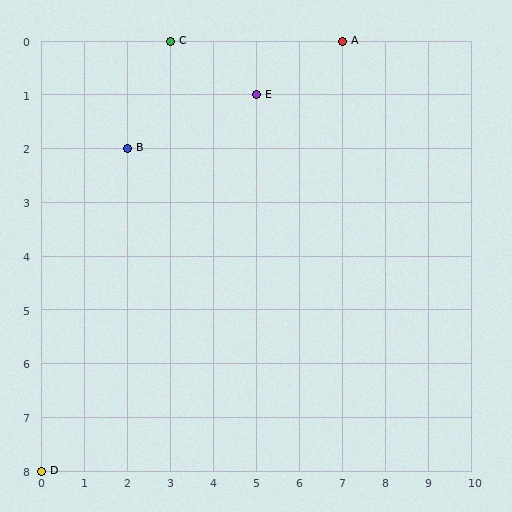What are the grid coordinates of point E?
Point E is at grid coordinates (5, 1).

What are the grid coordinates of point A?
Point A is at grid coordinates (7, 0).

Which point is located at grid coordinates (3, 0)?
Point C is at (3, 0).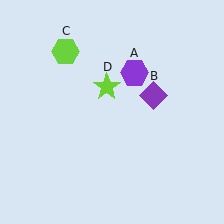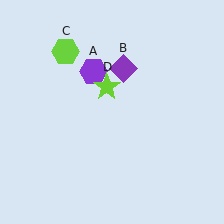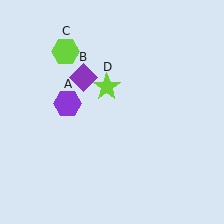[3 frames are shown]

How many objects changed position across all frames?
2 objects changed position: purple hexagon (object A), purple diamond (object B).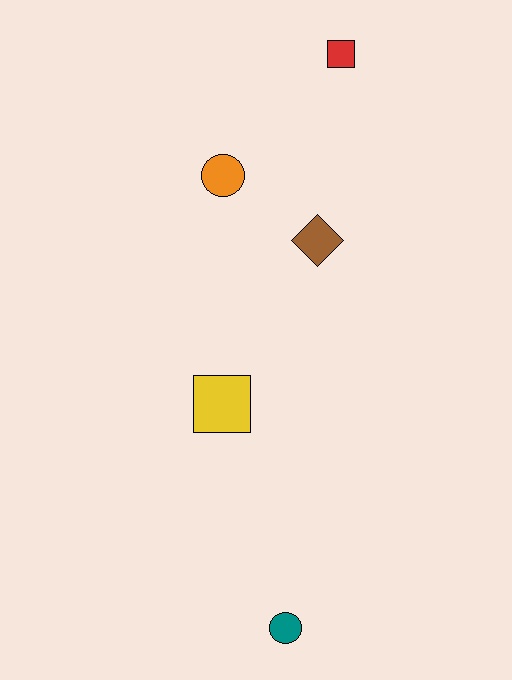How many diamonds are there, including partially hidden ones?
There is 1 diamond.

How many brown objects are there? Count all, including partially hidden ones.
There is 1 brown object.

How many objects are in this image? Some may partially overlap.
There are 5 objects.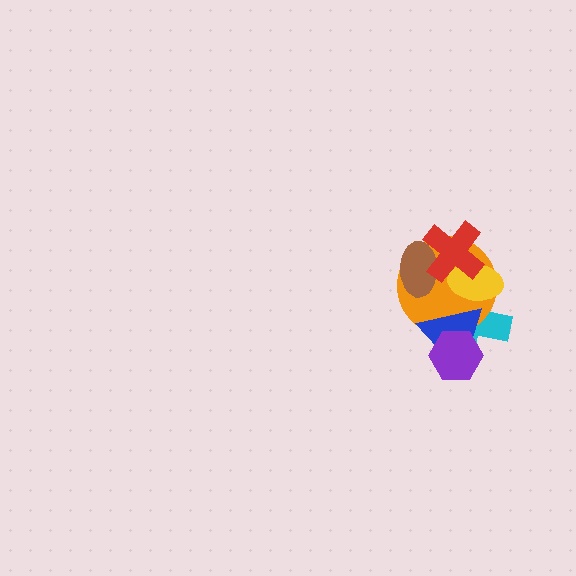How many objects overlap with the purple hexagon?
2 objects overlap with the purple hexagon.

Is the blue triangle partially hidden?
Yes, it is partially covered by another shape.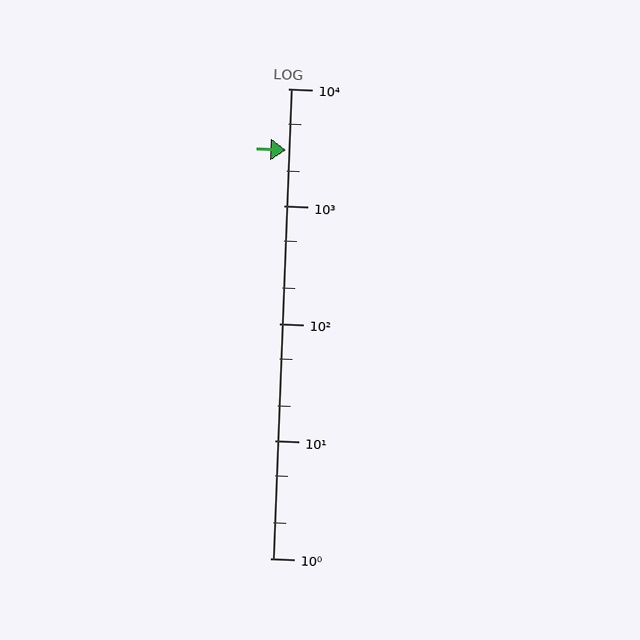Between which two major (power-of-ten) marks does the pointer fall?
The pointer is between 1000 and 10000.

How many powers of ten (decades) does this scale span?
The scale spans 4 decades, from 1 to 10000.